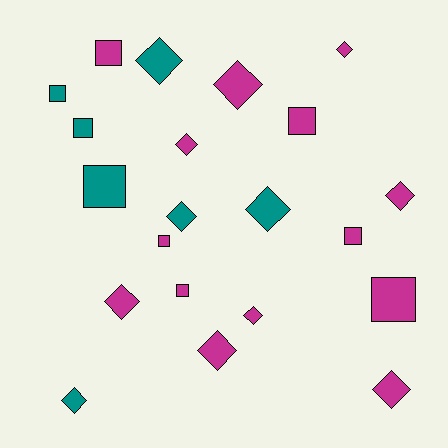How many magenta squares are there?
There are 6 magenta squares.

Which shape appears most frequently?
Diamond, with 12 objects.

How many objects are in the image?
There are 21 objects.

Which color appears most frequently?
Magenta, with 14 objects.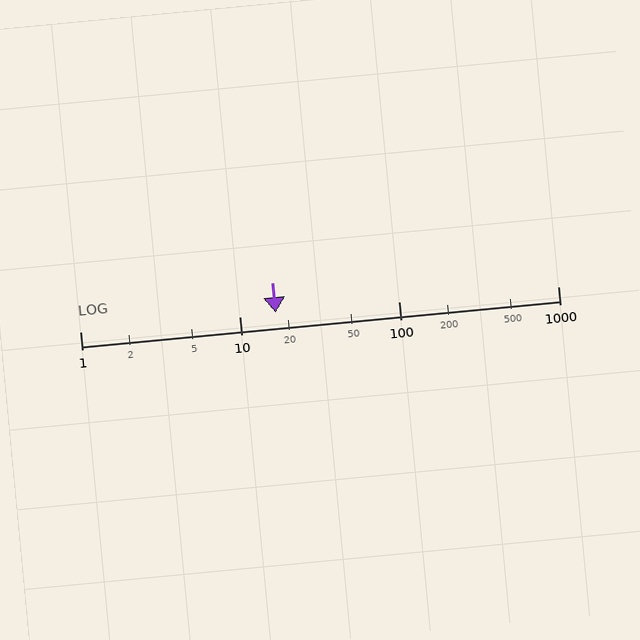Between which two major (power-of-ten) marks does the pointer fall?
The pointer is between 10 and 100.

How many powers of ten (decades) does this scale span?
The scale spans 3 decades, from 1 to 1000.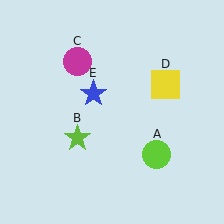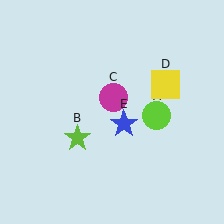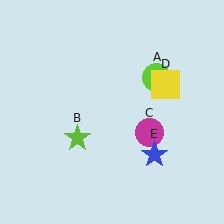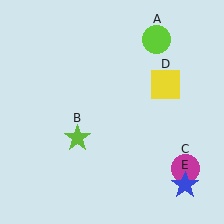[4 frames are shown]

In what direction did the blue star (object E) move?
The blue star (object E) moved down and to the right.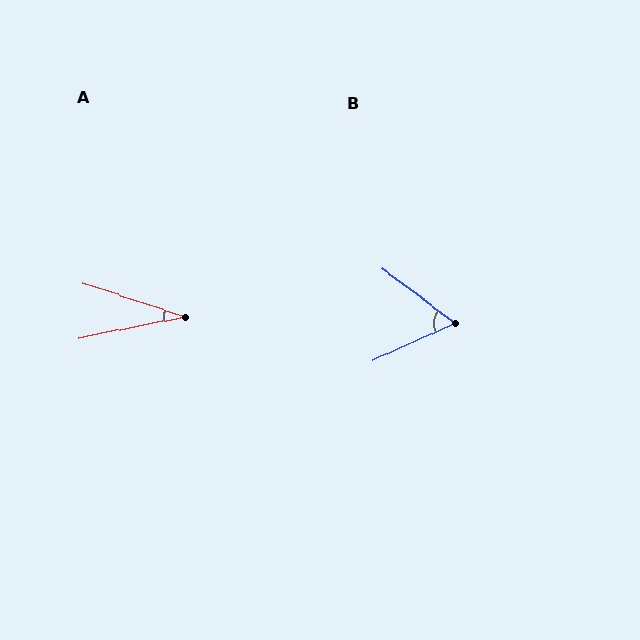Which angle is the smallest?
A, at approximately 29 degrees.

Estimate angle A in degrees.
Approximately 29 degrees.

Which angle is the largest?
B, at approximately 61 degrees.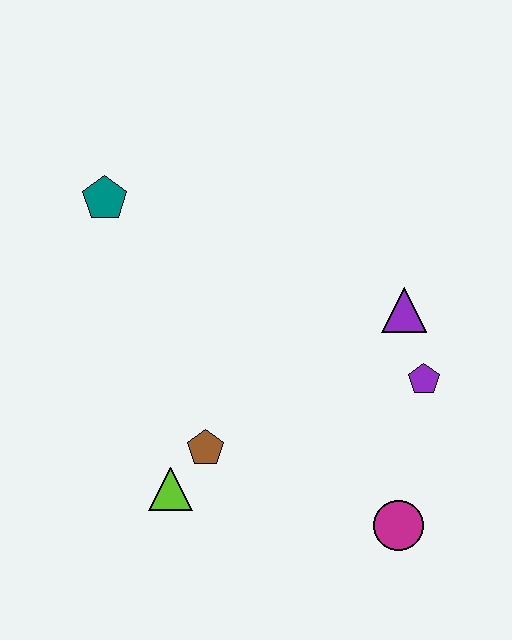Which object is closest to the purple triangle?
The purple pentagon is closest to the purple triangle.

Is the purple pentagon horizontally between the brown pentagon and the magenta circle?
No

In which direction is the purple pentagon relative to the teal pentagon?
The purple pentagon is to the right of the teal pentagon.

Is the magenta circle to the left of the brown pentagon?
No